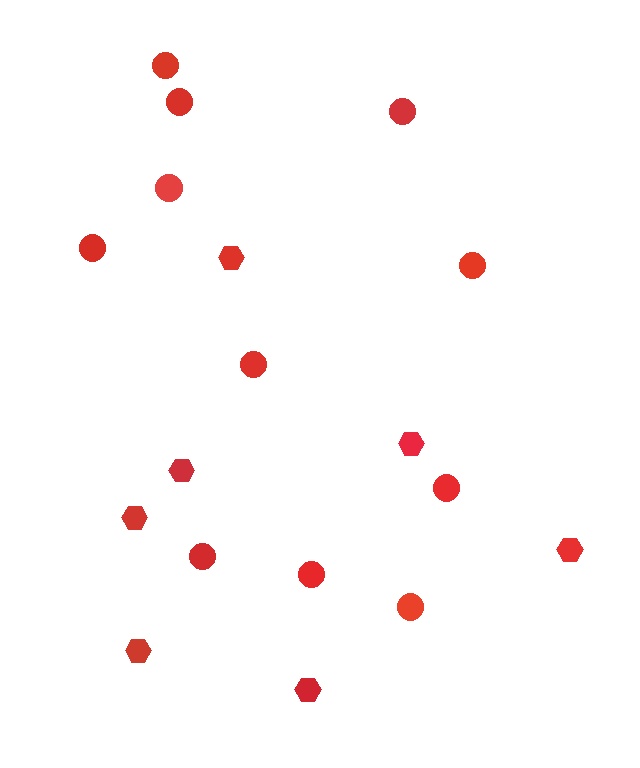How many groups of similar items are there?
There are 2 groups: one group of hexagons (7) and one group of circles (11).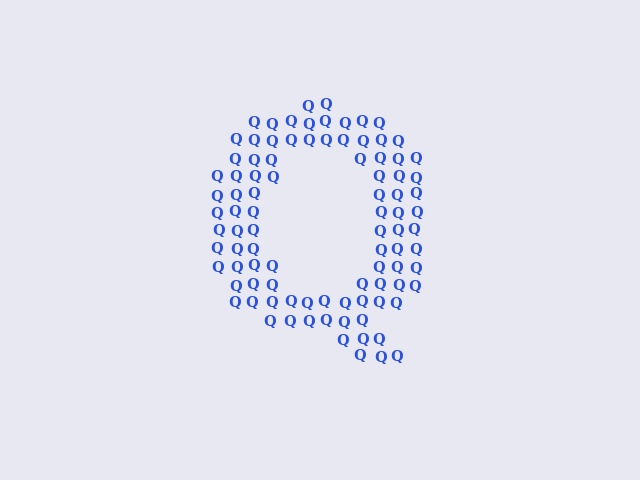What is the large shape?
The large shape is the letter Q.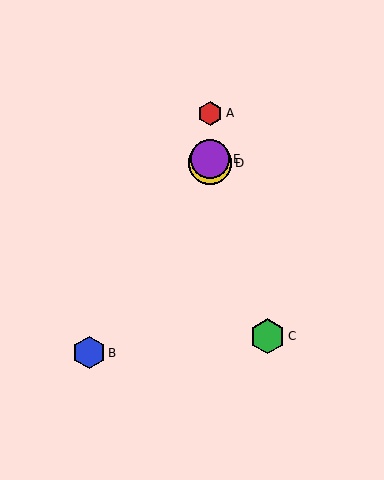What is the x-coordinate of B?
Object B is at x≈89.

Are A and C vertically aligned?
No, A is at x≈210 and C is at x≈268.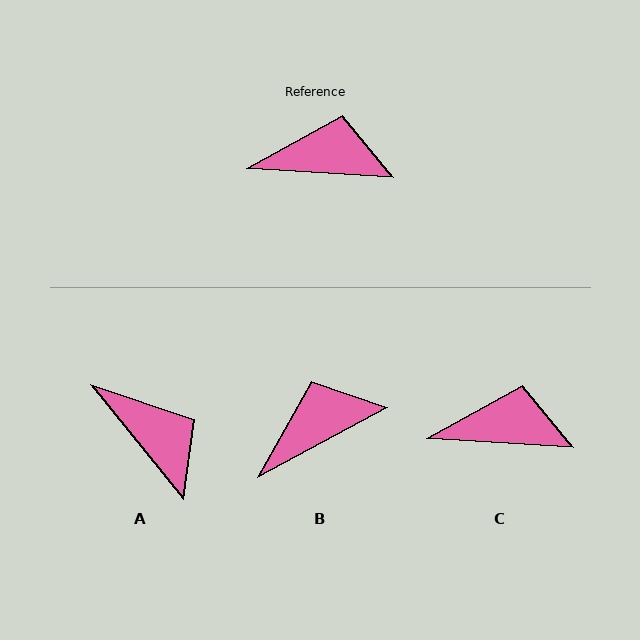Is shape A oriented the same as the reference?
No, it is off by about 48 degrees.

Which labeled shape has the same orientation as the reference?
C.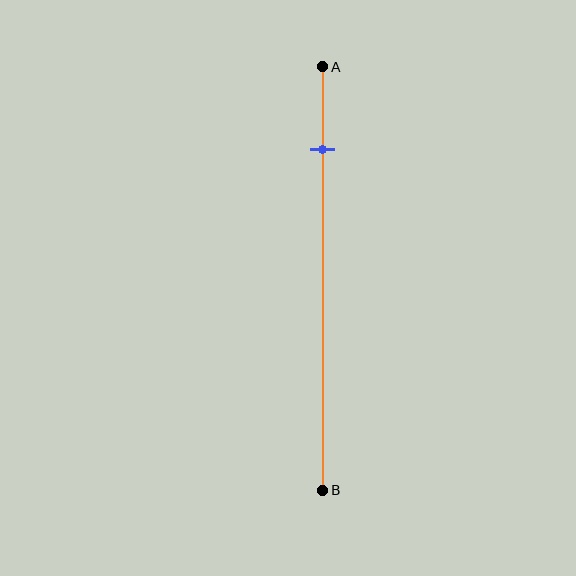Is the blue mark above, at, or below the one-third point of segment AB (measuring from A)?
The blue mark is above the one-third point of segment AB.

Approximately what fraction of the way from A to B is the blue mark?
The blue mark is approximately 20% of the way from A to B.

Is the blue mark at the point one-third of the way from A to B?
No, the mark is at about 20% from A, not at the 33% one-third point.